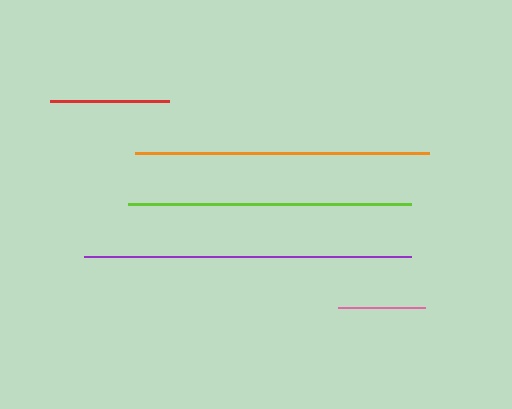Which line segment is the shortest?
The pink line is the shortest at approximately 87 pixels.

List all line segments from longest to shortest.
From longest to shortest: purple, orange, lime, red, pink.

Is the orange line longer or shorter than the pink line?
The orange line is longer than the pink line.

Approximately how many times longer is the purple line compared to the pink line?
The purple line is approximately 3.8 times the length of the pink line.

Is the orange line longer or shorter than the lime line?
The orange line is longer than the lime line.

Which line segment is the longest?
The purple line is the longest at approximately 327 pixels.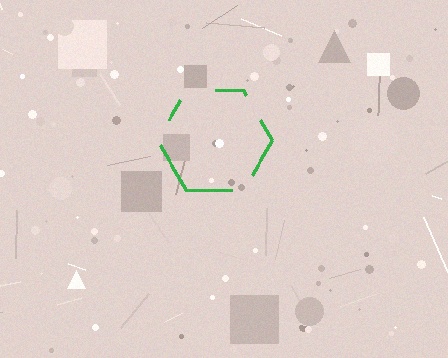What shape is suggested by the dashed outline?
The dashed outline suggests a hexagon.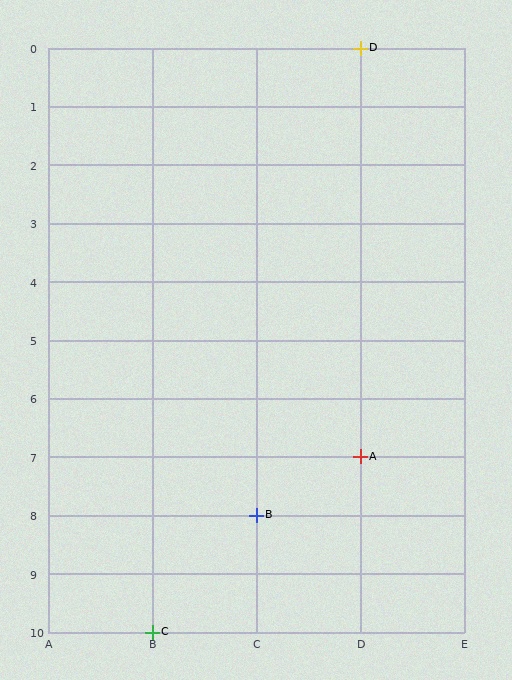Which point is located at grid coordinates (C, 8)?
Point B is at (C, 8).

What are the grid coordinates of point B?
Point B is at grid coordinates (C, 8).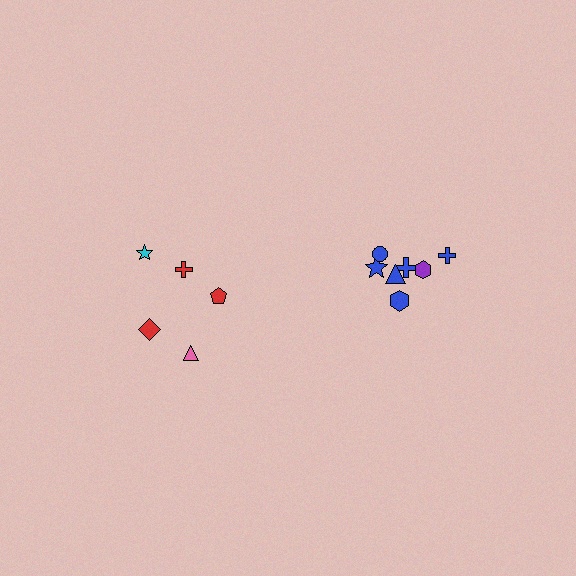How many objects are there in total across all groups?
There are 12 objects.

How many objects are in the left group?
There are 5 objects.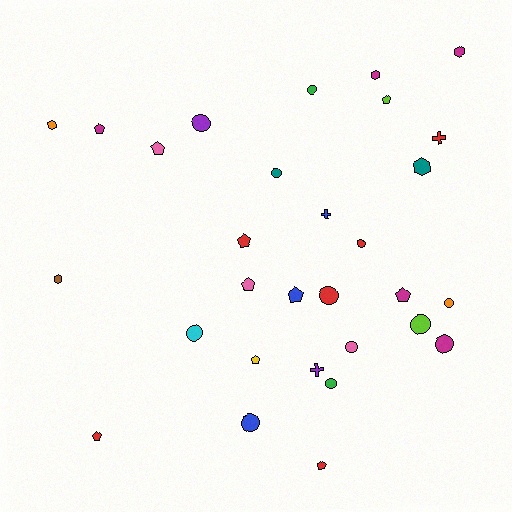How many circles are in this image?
There are 12 circles.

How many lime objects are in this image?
There are 2 lime objects.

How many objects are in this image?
There are 30 objects.